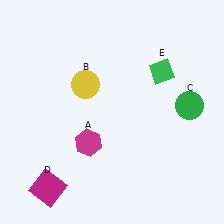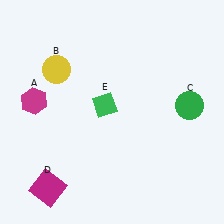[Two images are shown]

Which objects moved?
The objects that moved are: the magenta hexagon (A), the yellow circle (B), the green diamond (E).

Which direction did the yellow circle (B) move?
The yellow circle (B) moved left.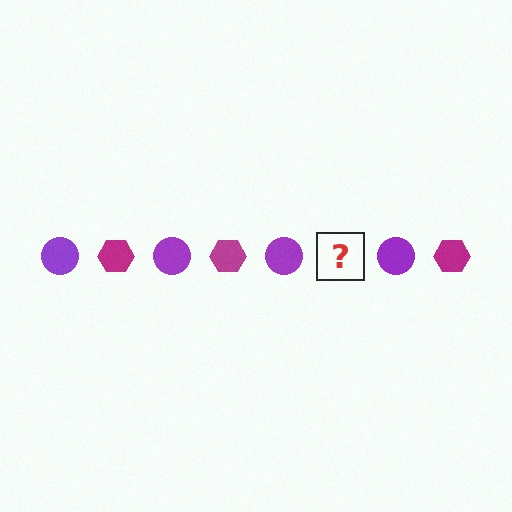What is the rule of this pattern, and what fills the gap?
The rule is that the pattern alternates between purple circle and magenta hexagon. The gap should be filled with a magenta hexagon.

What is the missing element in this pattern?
The missing element is a magenta hexagon.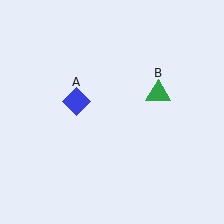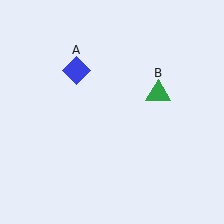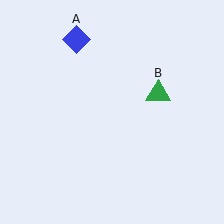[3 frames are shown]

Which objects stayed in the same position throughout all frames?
Green triangle (object B) remained stationary.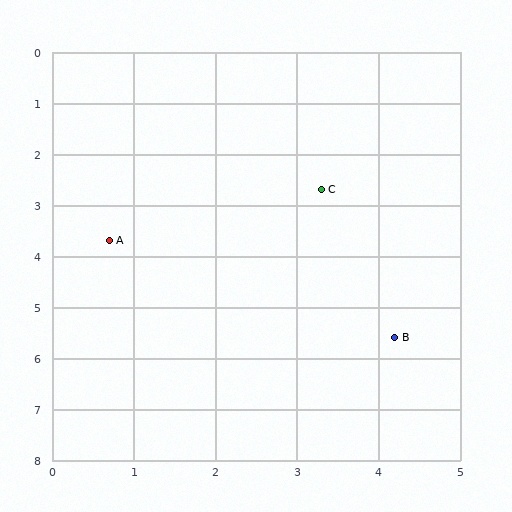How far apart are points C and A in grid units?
Points C and A are about 2.8 grid units apart.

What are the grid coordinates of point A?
Point A is at approximately (0.7, 3.7).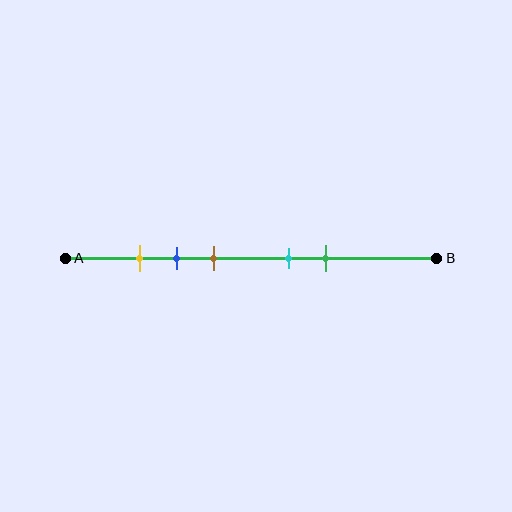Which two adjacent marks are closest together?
The yellow and blue marks are the closest adjacent pair.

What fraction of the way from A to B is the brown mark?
The brown mark is approximately 40% (0.4) of the way from A to B.